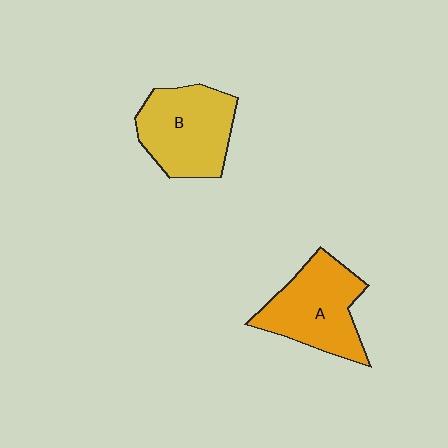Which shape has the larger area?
Shape B (yellow).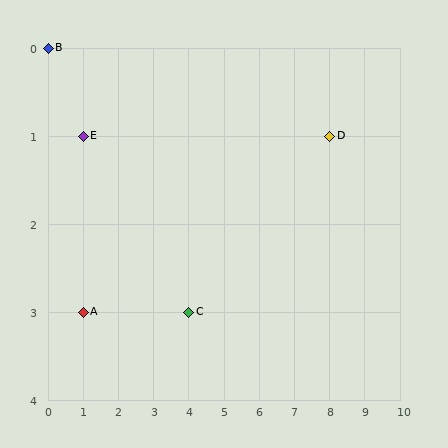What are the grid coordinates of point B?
Point B is at grid coordinates (0, 0).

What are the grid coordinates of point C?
Point C is at grid coordinates (4, 3).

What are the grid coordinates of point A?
Point A is at grid coordinates (1, 3).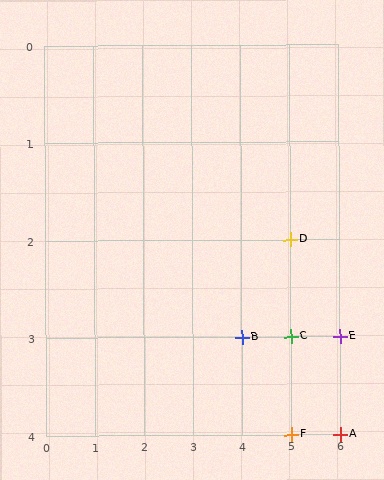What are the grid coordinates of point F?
Point F is at grid coordinates (5, 4).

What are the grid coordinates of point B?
Point B is at grid coordinates (4, 3).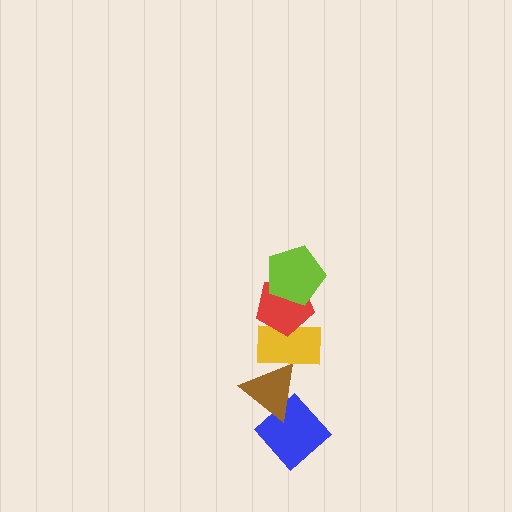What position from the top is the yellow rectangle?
The yellow rectangle is 3rd from the top.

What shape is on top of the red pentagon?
The lime pentagon is on top of the red pentagon.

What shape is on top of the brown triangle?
The yellow rectangle is on top of the brown triangle.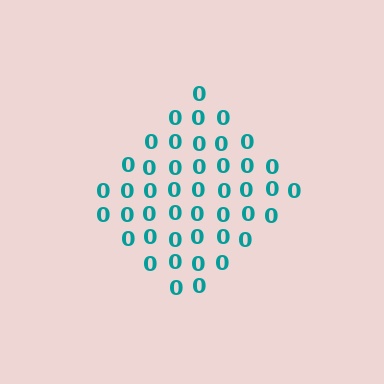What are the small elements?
The small elements are digit 0's.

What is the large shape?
The large shape is a diamond.